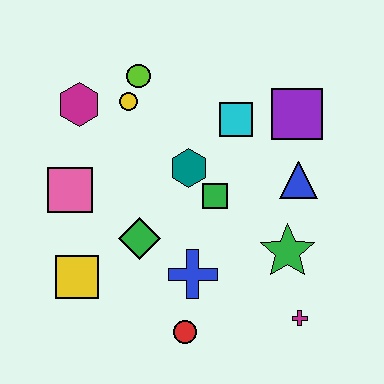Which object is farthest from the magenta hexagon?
The magenta cross is farthest from the magenta hexagon.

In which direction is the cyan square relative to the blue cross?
The cyan square is above the blue cross.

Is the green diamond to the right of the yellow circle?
Yes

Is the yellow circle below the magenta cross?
No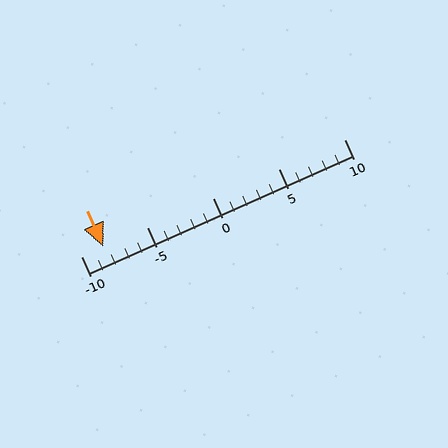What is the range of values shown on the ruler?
The ruler shows values from -10 to 10.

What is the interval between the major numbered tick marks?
The major tick marks are spaced 5 units apart.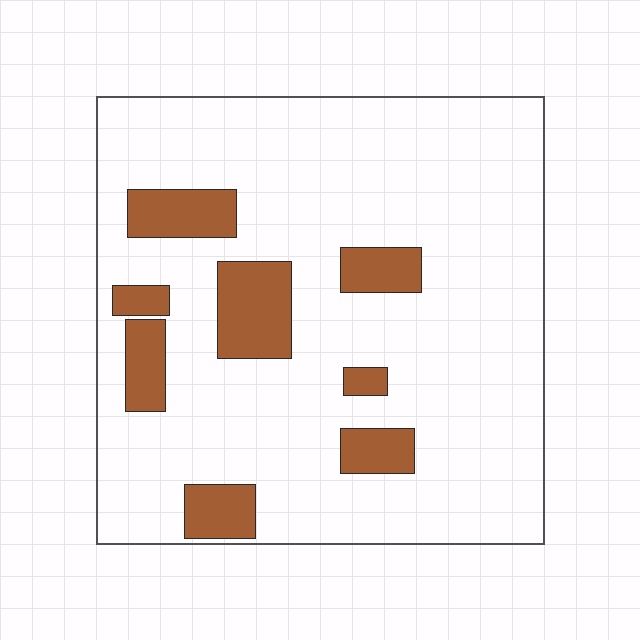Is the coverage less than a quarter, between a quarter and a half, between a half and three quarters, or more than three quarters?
Less than a quarter.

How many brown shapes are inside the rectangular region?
8.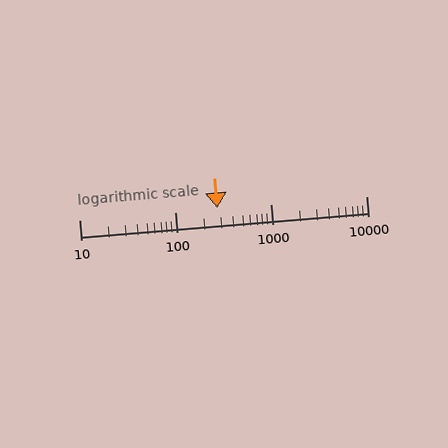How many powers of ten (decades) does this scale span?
The scale spans 3 decades, from 10 to 10000.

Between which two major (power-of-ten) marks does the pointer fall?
The pointer is between 100 and 1000.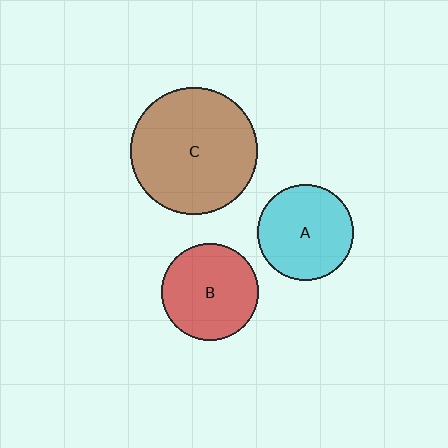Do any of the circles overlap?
No, none of the circles overlap.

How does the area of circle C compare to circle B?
Approximately 1.7 times.